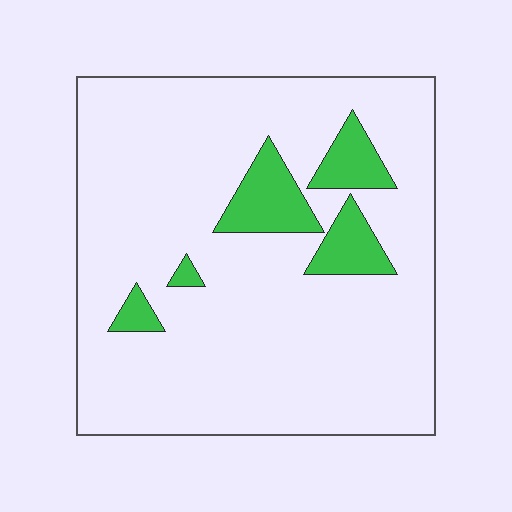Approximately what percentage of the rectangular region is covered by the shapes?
Approximately 10%.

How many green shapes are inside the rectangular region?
5.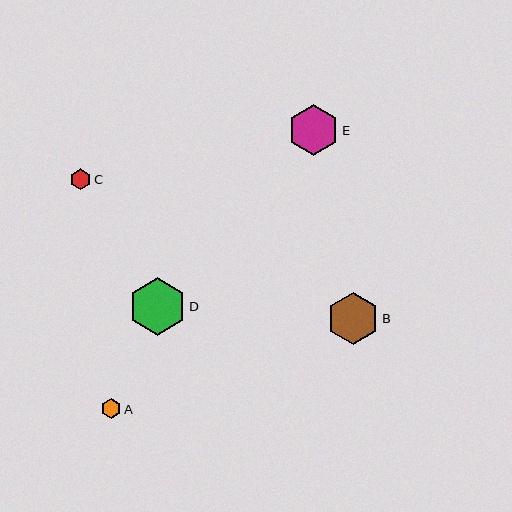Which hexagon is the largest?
Hexagon D is the largest with a size of approximately 57 pixels.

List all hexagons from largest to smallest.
From largest to smallest: D, B, E, C, A.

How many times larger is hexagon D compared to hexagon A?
Hexagon D is approximately 2.9 times the size of hexagon A.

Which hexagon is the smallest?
Hexagon A is the smallest with a size of approximately 20 pixels.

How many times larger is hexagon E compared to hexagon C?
Hexagon E is approximately 2.4 times the size of hexagon C.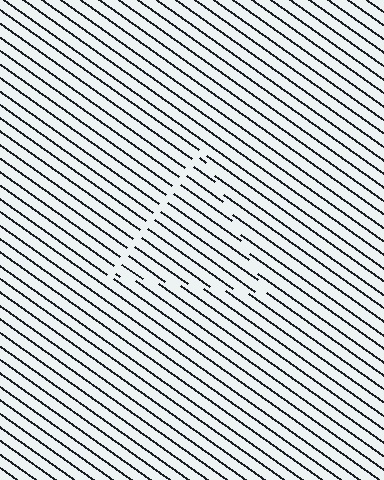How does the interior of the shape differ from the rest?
The interior of the shape contains the same grating, shifted by half a period — the contour is defined by the phase discontinuity where line-ends from the inner and outer gratings abut.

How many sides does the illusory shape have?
3 sides — the line-ends trace a triangle.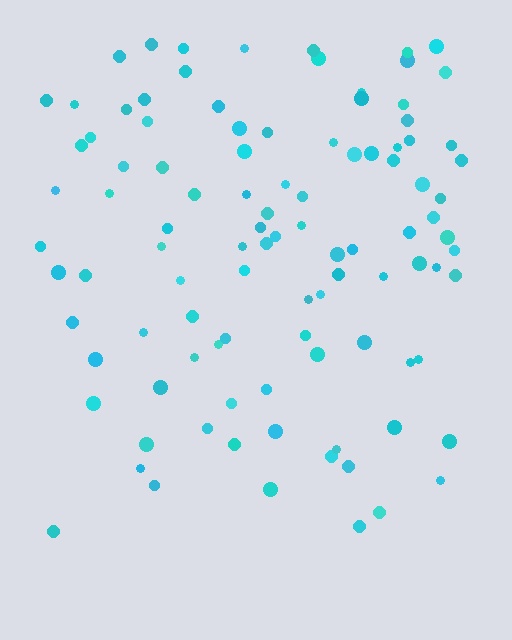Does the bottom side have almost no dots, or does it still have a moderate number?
Still a moderate number, just noticeably fewer than the top.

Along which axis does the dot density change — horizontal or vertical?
Vertical.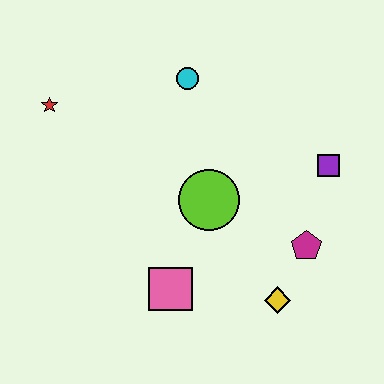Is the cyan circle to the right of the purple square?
No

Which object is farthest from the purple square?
The red star is farthest from the purple square.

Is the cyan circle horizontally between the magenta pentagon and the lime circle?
No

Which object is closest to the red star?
The cyan circle is closest to the red star.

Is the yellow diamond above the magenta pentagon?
No